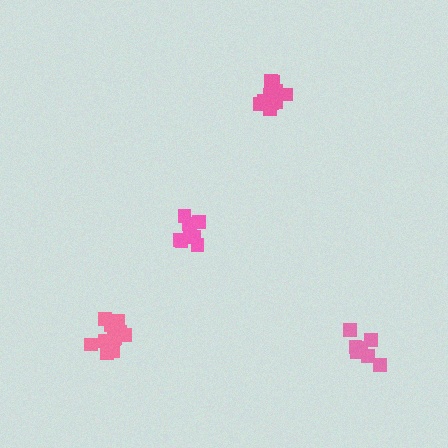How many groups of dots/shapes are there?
There are 4 groups.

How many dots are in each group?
Group 1: 10 dots, Group 2: 8 dots, Group 3: 13 dots, Group 4: 9 dots (40 total).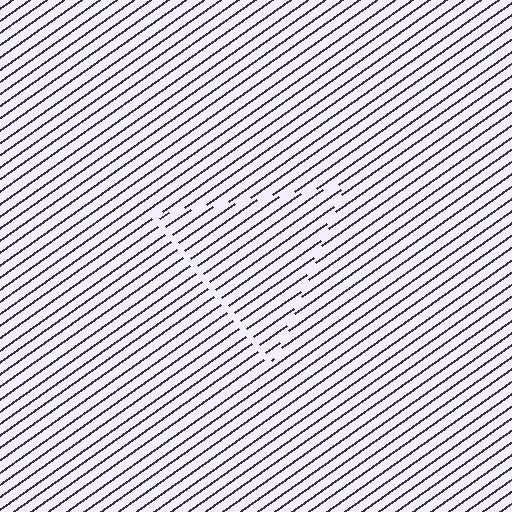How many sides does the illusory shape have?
3 sides — the line-ends trace a triangle.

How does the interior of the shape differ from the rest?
The interior of the shape contains the same grating, shifted by half a period — the contour is defined by the phase discontinuity where line-ends from the inner and outer gratings abut.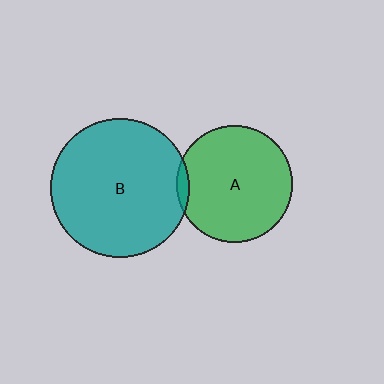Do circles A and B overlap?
Yes.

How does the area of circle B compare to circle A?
Approximately 1.4 times.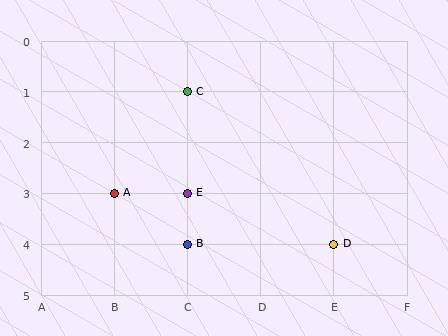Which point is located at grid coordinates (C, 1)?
Point C is at (C, 1).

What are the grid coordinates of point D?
Point D is at grid coordinates (E, 4).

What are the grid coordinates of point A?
Point A is at grid coordinates (B, 3).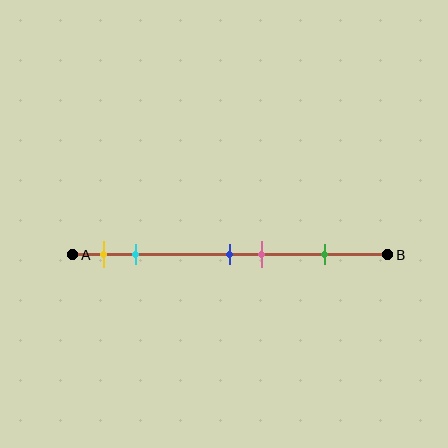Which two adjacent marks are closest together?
The blue and pink marks are the closest adjacent pair.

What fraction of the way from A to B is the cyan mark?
The cyan mark is approximately 20% (0.2) of the way from A to B.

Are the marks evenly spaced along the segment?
No, the marks are not evenly spaced.